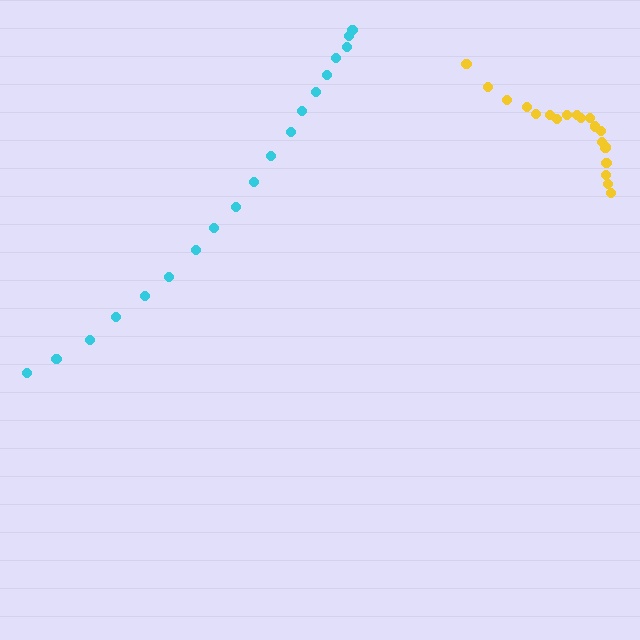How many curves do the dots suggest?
There are 2 distinct paths.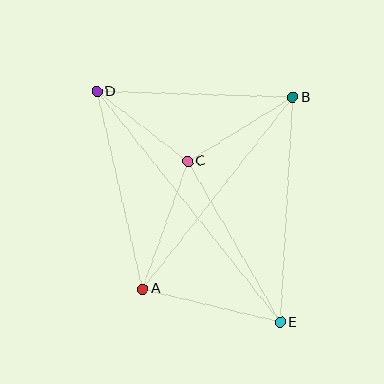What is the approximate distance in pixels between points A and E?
The distance between A and E is approximately 142 pixels.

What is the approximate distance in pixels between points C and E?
The distance between C and E is approximately 186 pixels.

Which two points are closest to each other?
Points C and D are closest to each other.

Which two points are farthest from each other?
Points D and E are farthest from each other.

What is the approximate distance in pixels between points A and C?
The distance between A and C is approximately 135 pixels.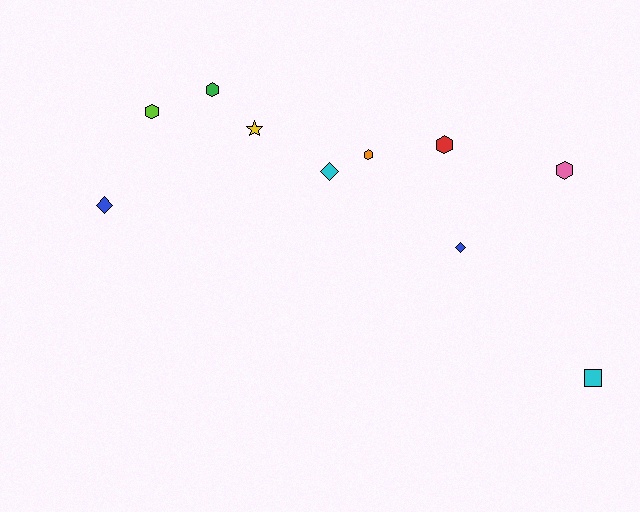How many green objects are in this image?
There is 1 green object.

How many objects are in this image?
There are 10 objects.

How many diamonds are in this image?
There are 3 diamonds.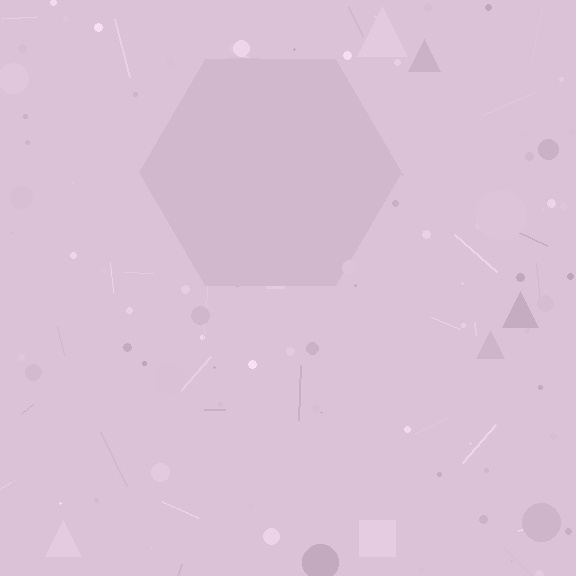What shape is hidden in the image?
A hexagon is hidden in the image.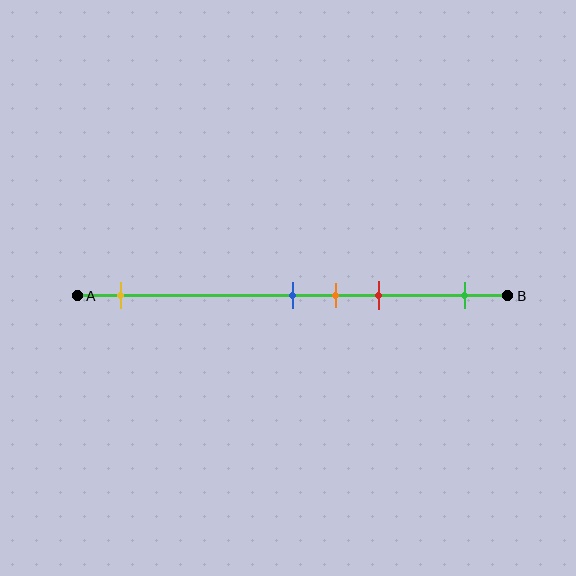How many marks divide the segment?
There are 5 marks dividing the segment.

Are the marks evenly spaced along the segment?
No, the marks are not evenly spaced.